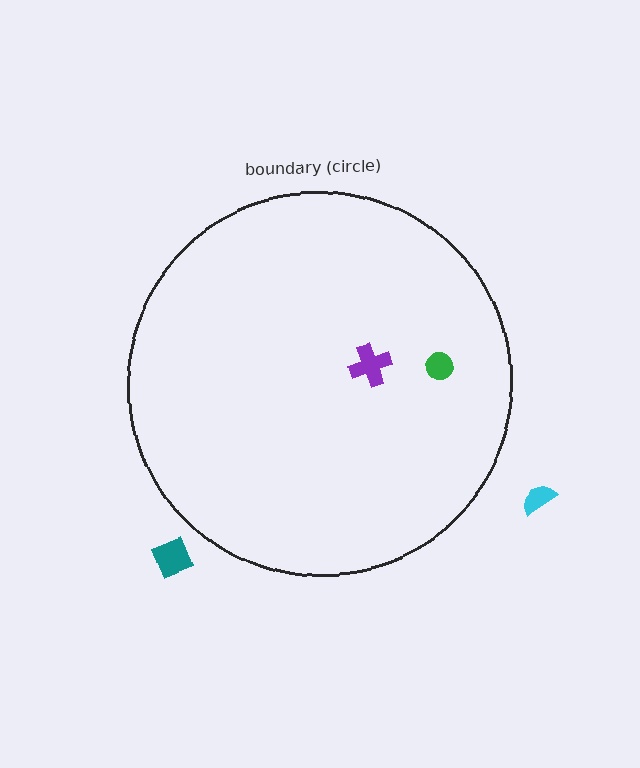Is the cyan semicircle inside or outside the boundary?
Outside.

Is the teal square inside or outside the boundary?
Outside.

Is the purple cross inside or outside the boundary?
Inside.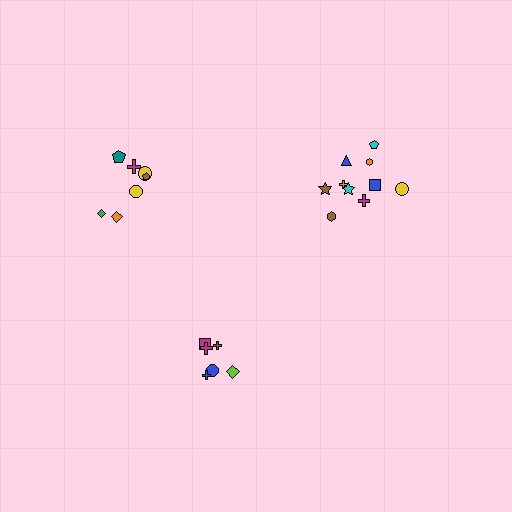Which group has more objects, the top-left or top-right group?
The top-right group.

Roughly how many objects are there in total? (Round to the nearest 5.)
Roughly 25 objects in total.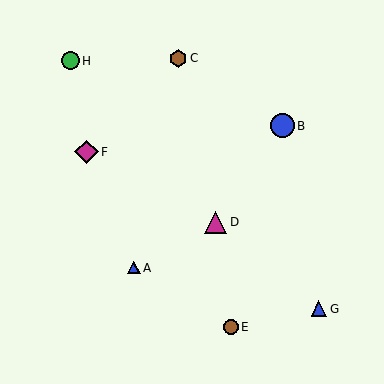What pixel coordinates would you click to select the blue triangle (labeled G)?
Click at (319, 309) to select the blue triangle G.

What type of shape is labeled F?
Shape F is a magenta diamond.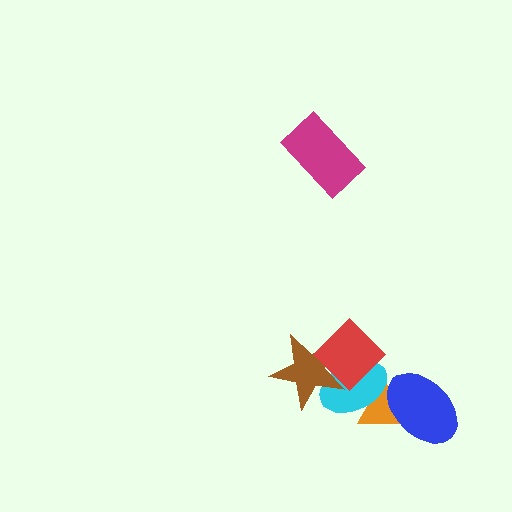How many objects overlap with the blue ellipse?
1 object overlaps with the blue ellipse.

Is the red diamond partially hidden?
No, no other shape covers it.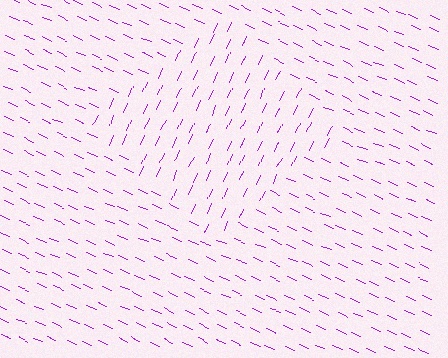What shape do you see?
I see a diamond.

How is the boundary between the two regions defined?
The boundary is defined purely by a change in line orientation (approximately 90 degrees difference). All lines are the same color and thickness.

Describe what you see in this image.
The image is filled with small purple line segments. A diamond region in the image has lines oriented differently from the surrounding lines, creating a visible texture boundary.